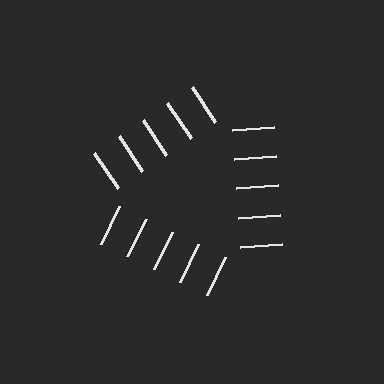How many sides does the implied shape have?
3 sides — the line-ends trace a triangle.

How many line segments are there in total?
15 — 5 along each of the 3 edges.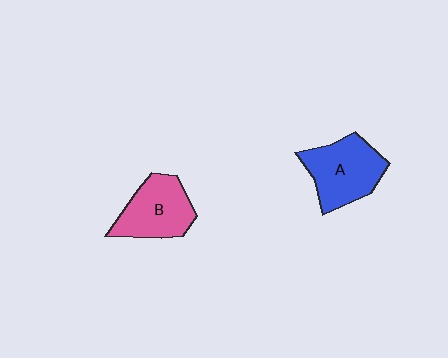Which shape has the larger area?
Shape A (blue).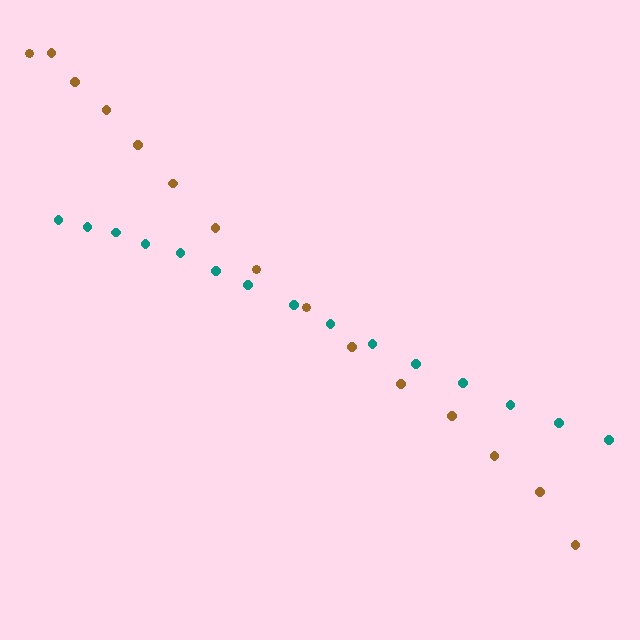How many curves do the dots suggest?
There are 2 distinct paths.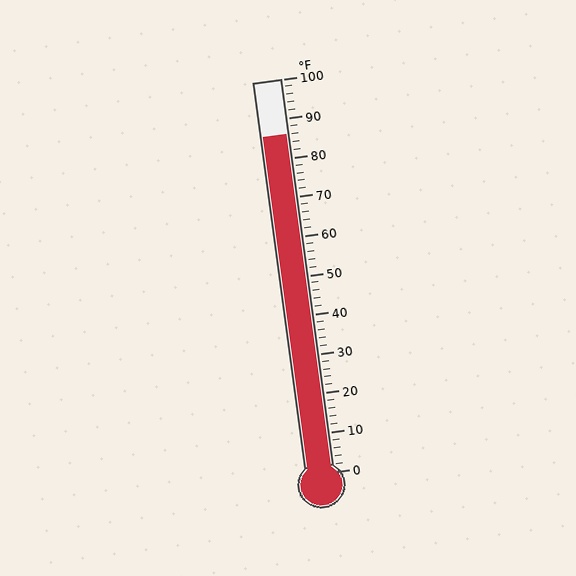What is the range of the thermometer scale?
The thermometer scale ranges from 0°F to 100°F.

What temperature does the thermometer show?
The thermometer shows approximately 86°F.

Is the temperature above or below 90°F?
The temperature is below 90°F.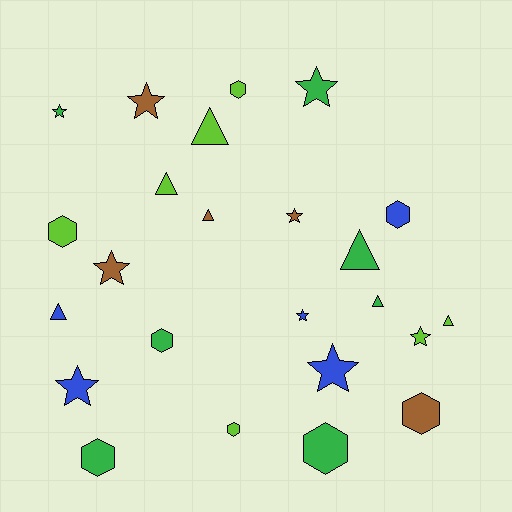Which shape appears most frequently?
Star, with 9 objects.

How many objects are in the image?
There are 24 objects.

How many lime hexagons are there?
There are 3 lime hexagons.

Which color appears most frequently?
Lime, with 7 objects.